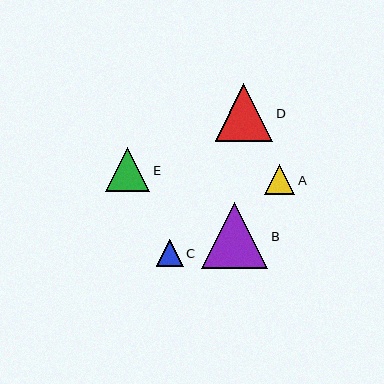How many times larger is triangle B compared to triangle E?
Triangle B is approximately 1.5 times the size of triangle E.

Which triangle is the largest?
Triangle B is the largest with a size of approximately 67 pixels.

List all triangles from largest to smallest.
From largest to smallest: B, D, E, A, C.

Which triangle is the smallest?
Triangle C is the smallest with a size of approximately 27 pixels.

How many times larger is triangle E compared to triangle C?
Triangle E is approximately 1.6 times the size of triangle C.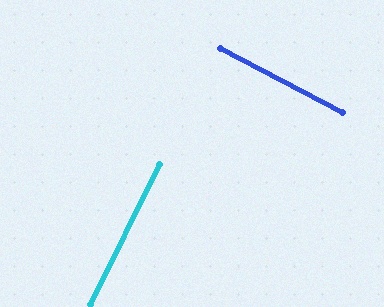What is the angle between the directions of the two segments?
Approximately 89 degrees.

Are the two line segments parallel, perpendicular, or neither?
Perpendicular — they meet at approximately 89°.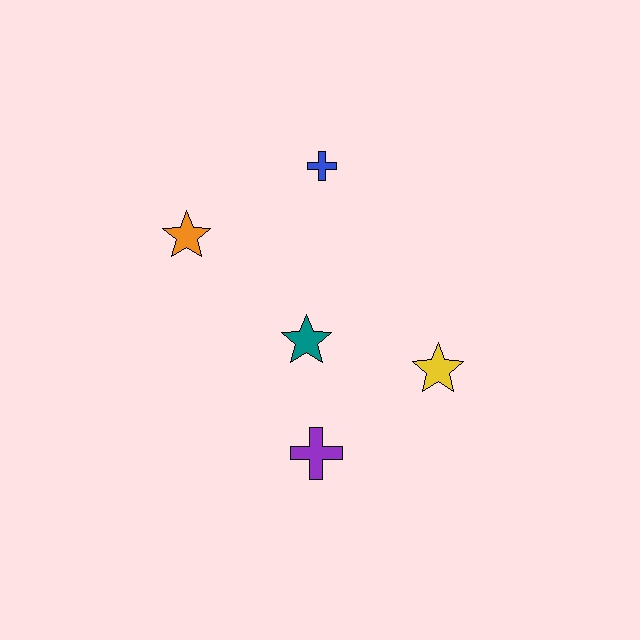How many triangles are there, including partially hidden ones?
There are no triangles.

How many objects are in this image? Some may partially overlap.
There are 5 objects.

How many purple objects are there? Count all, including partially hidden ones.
There is 1 purple object.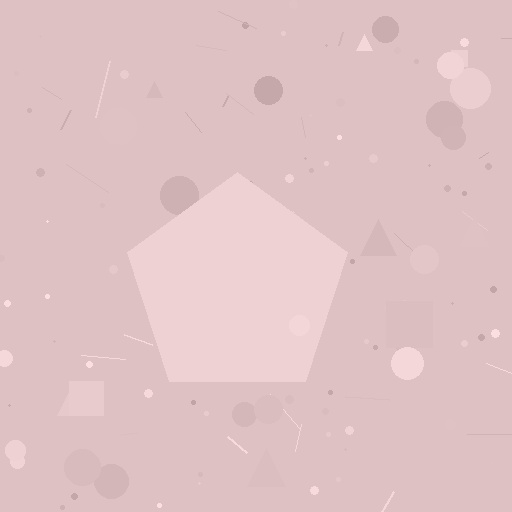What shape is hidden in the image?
A pentagon is hidden in the image.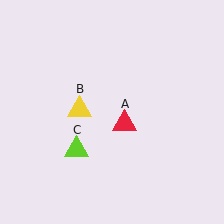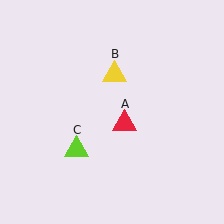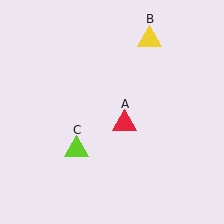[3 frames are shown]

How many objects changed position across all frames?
1 object changed position: yellow triangle (object B).